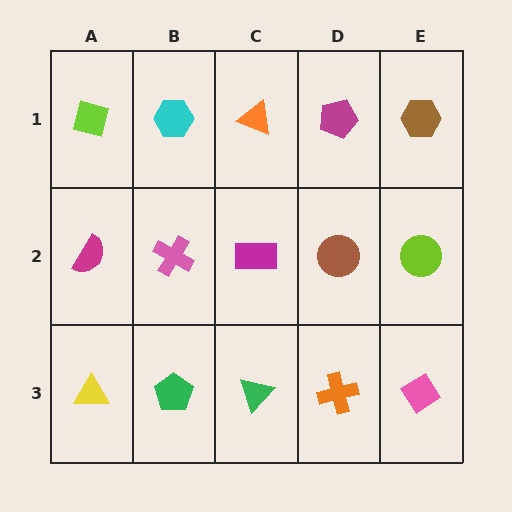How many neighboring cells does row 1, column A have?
2.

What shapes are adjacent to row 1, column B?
A pink cross (row 2, column B), a lime square (row 1, column A), an orange triangle (row 1, column C).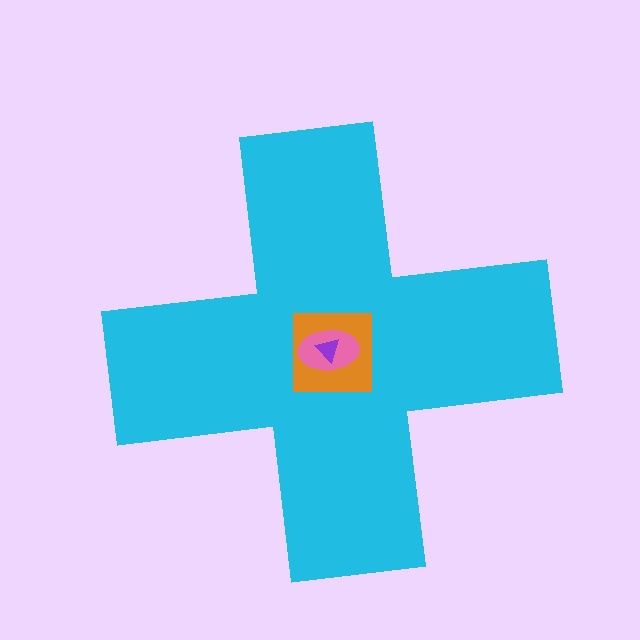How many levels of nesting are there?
4.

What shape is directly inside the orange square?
The pink ellipse.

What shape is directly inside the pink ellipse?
The purple triangle.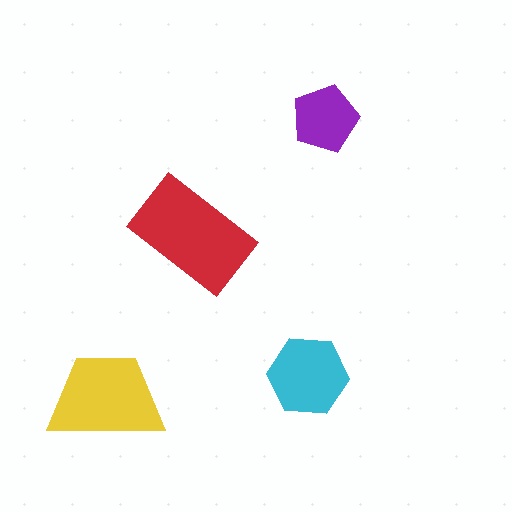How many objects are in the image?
There are 4 objects in the image.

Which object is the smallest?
The purple pentagon.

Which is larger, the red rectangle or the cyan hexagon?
The red rectangle.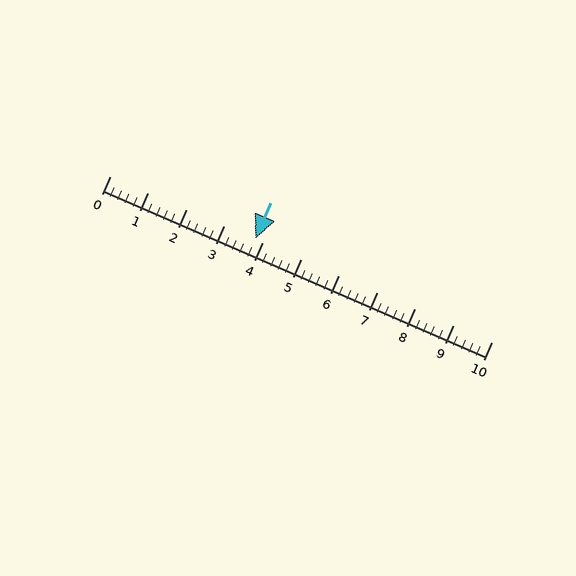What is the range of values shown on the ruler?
The ruler shows values from 0 to 10.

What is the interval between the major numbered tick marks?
The major tick marks are spaced 1 units apart.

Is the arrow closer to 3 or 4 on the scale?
The arrow is closer to 4.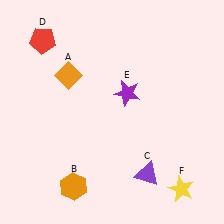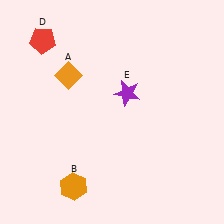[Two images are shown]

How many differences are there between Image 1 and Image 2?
There are 2 differences between the two images.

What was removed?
The purple triangle (C), the yellow star (F) were removed in Image 2.